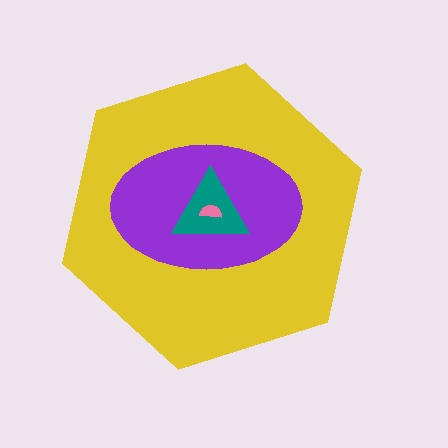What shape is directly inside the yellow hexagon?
The purple ellipse.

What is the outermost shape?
The yellow hexagon.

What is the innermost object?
The pink semicircle.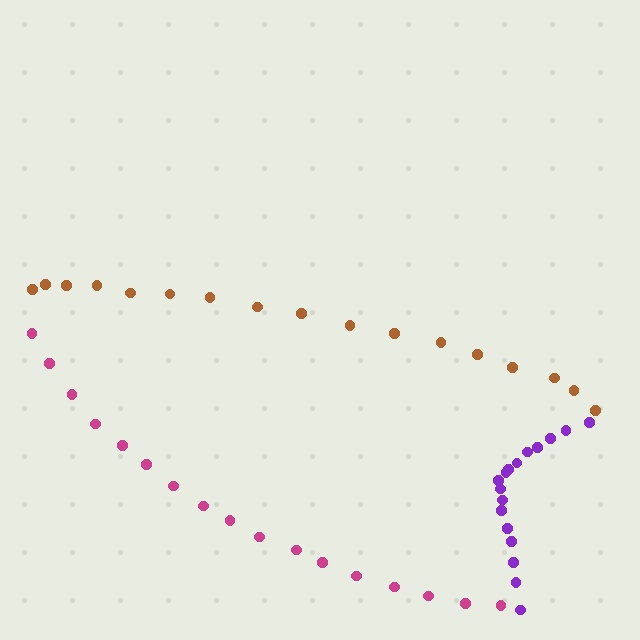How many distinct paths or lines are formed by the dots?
There are 3 distinct paths.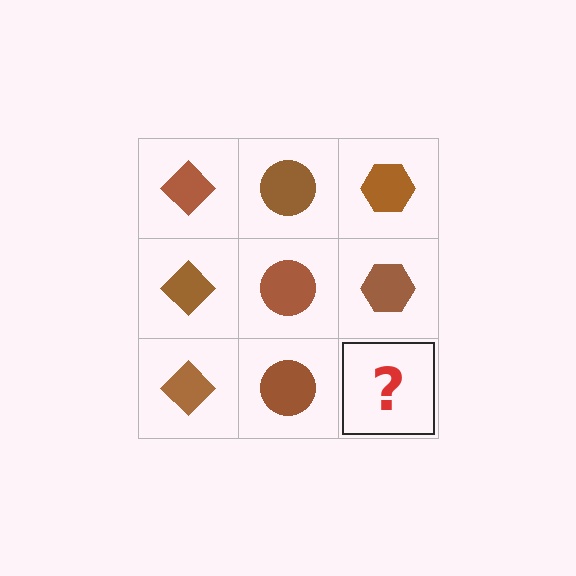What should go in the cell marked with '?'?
The missing cell should contain a brown hexagon.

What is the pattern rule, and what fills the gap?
The rule is that each column has a consistent shape. The gap should be filled with a brown hexagon.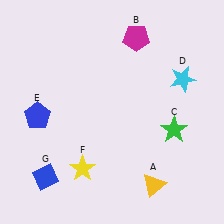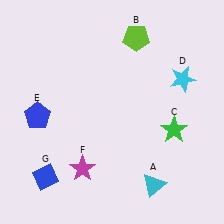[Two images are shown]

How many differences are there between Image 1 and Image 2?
There are 3 differences between the two images.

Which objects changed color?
A changed from yellow to cyan. B changed from magenta to lime. F changed from yellow to magenta.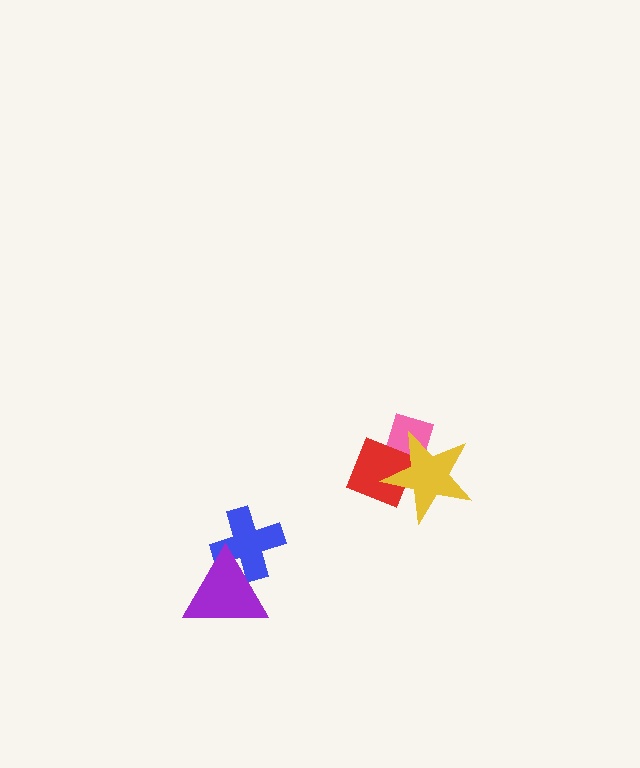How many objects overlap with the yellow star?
2 objects overlap with the yellow star.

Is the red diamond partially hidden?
Yes, it is partially covered by another shape.